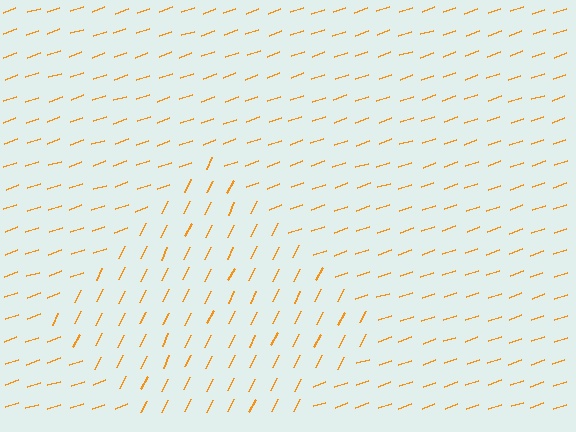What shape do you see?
I see a diamond.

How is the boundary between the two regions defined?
The boundary is defined purely by a change in line orientation (approximately 45 degrees difference). All lines are the same color and thickness.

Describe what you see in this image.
The image is filled with small orange line segments. A diamond region in the image has lines oriented differently from the surrounding lines, creating a visible texture boundary.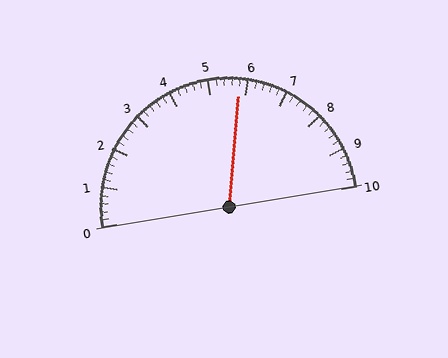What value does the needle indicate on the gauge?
The needle indicates approximately 5.8.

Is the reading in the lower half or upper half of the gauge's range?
The reading is in the upper half of the range (0 to 10).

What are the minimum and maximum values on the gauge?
The gauge ranges from 0 to 10.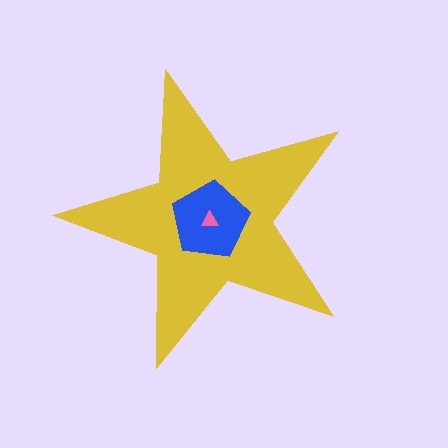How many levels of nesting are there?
3.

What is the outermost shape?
The yellow star.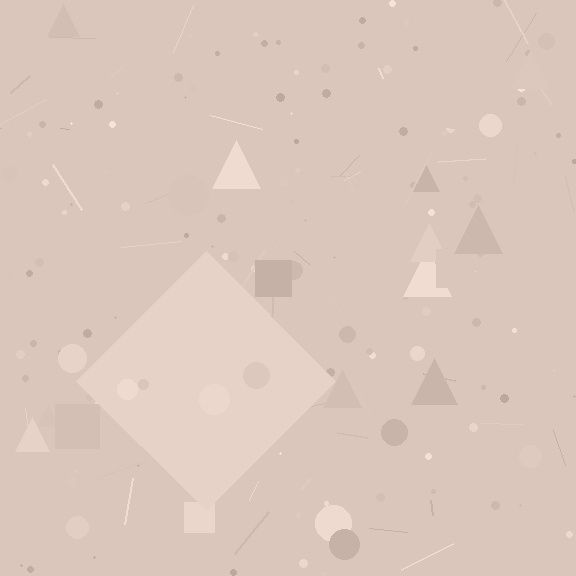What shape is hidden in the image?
A diamond is hidden in the image.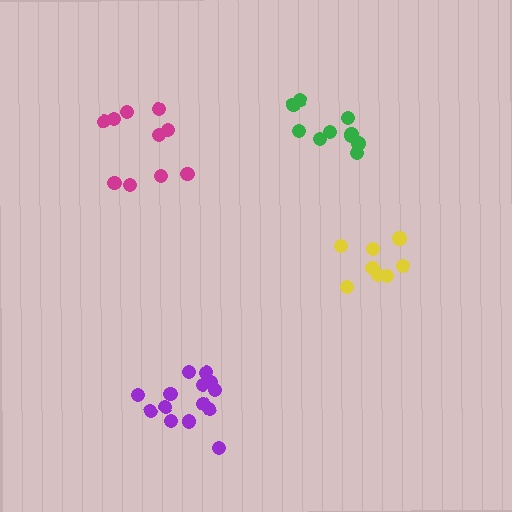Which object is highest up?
The green cluster is topmost.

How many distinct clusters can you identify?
There are 4 distinct clusters.